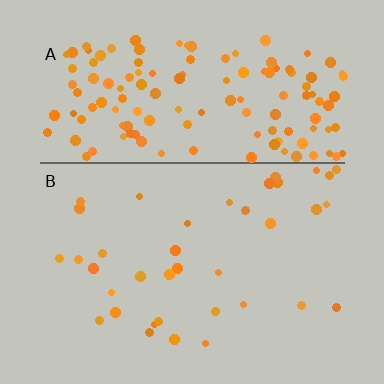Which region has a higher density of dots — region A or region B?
A (the top).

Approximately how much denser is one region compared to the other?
Approximately 4.0× — region A over region B.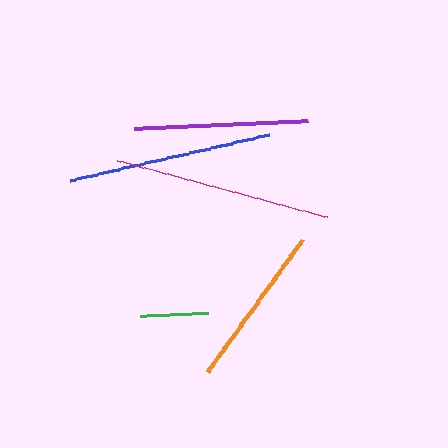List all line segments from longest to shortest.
From longest to shortest: magenta, blue, purple, orange, green.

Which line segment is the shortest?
The green line is the shortest at approximately 68 pixels.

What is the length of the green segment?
The green segment is approximately 68 pixels long.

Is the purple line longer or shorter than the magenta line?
The magenta line is longer than the purple line.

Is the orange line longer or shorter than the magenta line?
The magenta line is longer than the orange line.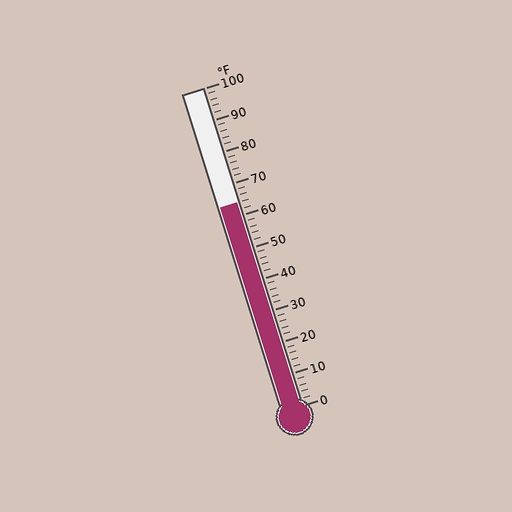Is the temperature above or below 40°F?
The temperature is above 40°F.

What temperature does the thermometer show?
The thermometer shows approximately 64°F.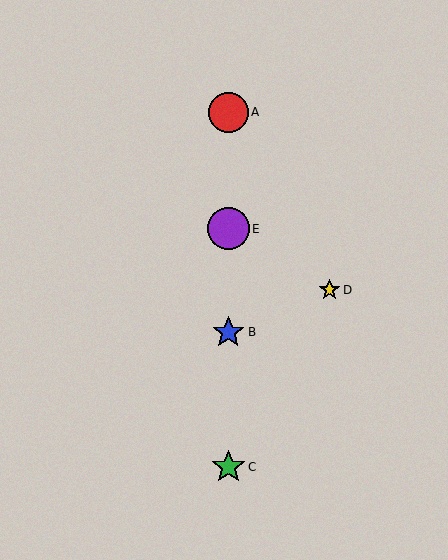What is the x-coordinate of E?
Object E is at x≈228.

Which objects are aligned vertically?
Objects A, B, C, E are aligned vertically.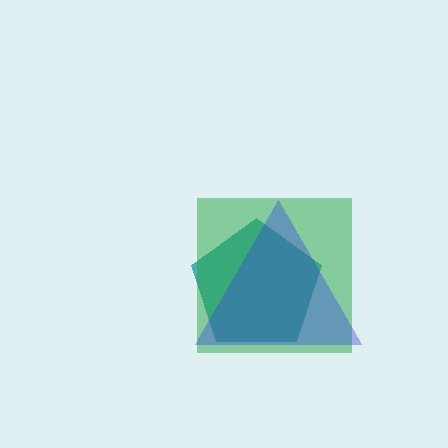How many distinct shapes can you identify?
There are 3 distinct shapes: a teal pentagon, a green square, a blue triangle.